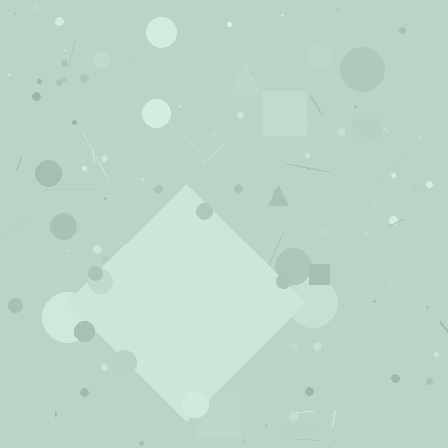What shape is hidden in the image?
A diamond is hidden in the image.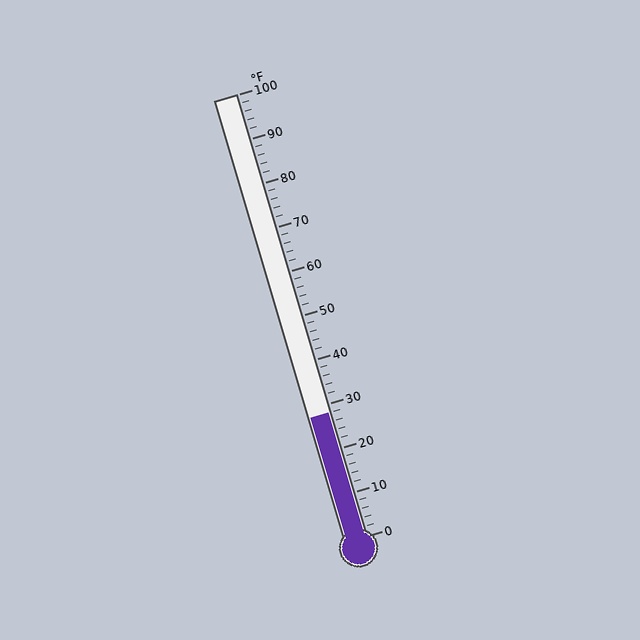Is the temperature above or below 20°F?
The temperature is above 20°F.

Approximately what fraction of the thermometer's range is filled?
The thermometer is filled to approximately 30% of its range.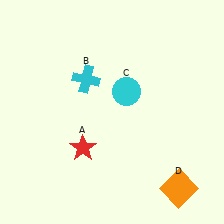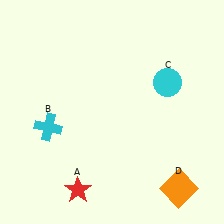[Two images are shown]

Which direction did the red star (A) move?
The red star (A) moved down.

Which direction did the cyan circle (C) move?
The cyan circle (C) moved right.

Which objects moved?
The objects that moved are: the red star (A), the cyan cross (B), the cyan circle (C).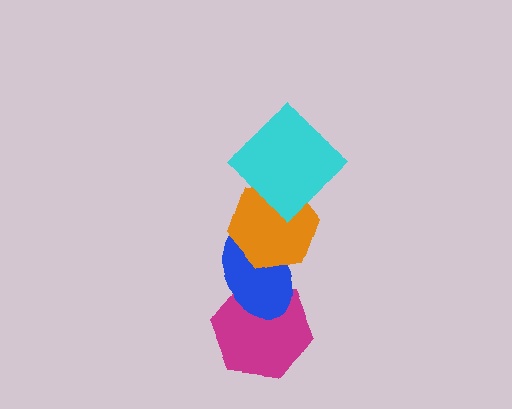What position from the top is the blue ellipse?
The blue ellipse is 3rd from the top.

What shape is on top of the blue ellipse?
The orange hexagon is on top of the blue ellipse.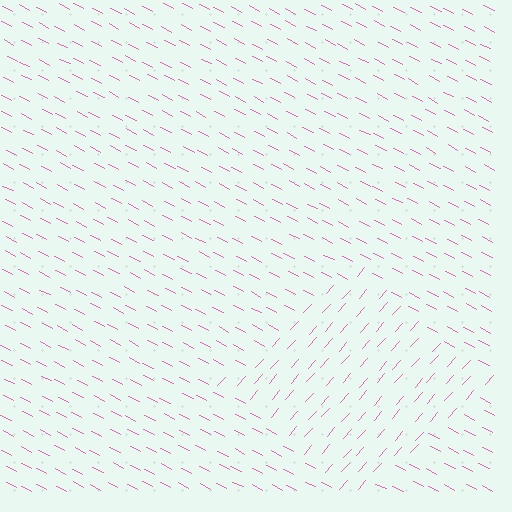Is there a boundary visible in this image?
Yes, there is a texture boundary formed by a change in line orientation.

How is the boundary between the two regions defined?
The boundary is defined purely by a change in line orientation (approximately 76 degrees difference). All lines are the same color and thickness.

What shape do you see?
I see a diamond.